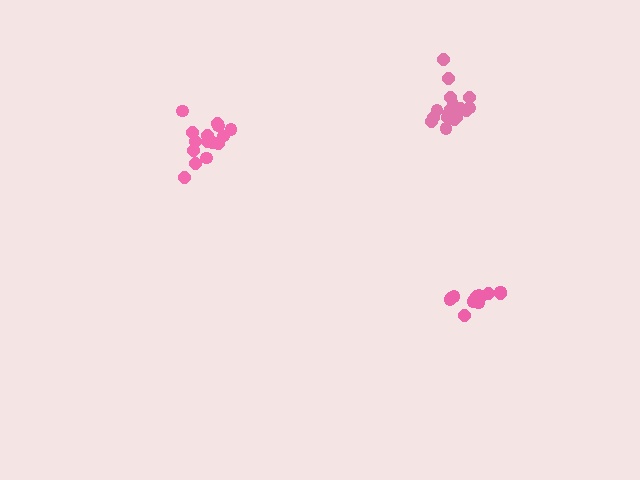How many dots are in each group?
Group 1: 15 dots, Group 2: 18 dots, Group 3: 13 dots (46 total).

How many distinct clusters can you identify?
There are 3 distinct clusters.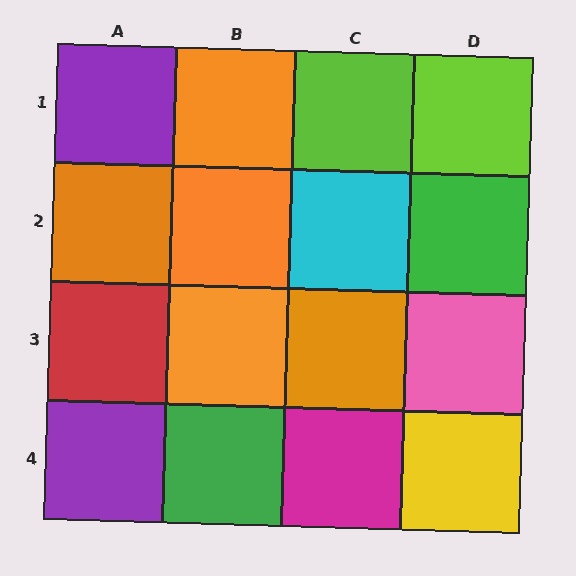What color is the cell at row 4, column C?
Magenta.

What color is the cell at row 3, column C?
Orange.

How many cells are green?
2 cells are green.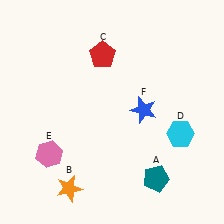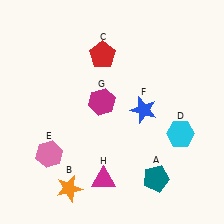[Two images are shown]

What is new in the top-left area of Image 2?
A magenta hexagon (G) was added in the top-left area of Image 2.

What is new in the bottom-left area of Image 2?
A magenta triangle (H) was added in the bottom-left area of Image 2.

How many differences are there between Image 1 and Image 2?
There are 2 differences between the two images.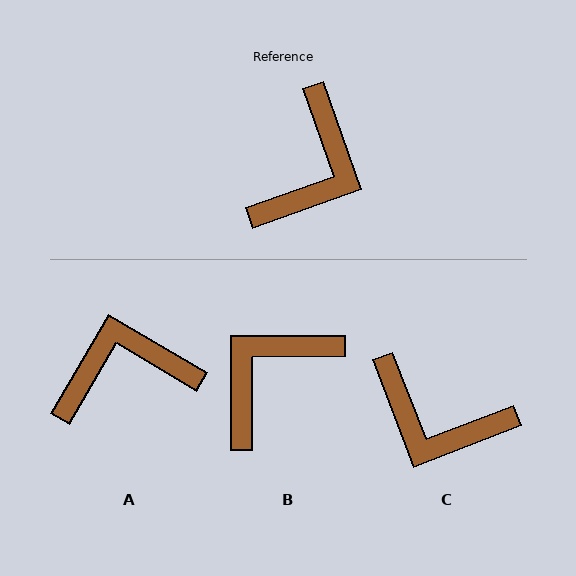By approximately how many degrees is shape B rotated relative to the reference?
Approximately 161 degrees counter-clockwise.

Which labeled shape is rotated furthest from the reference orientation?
B, about 161 degrees away.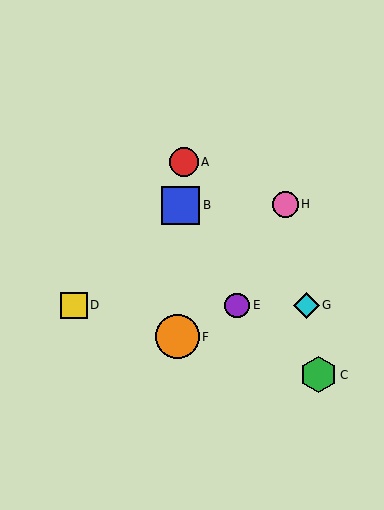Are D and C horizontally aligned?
No, D is at y≈305 and C is at y≈375.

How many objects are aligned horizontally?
3 objects (D, E, G) are aligned horizontally.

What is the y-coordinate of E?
Object E is at y≈305.